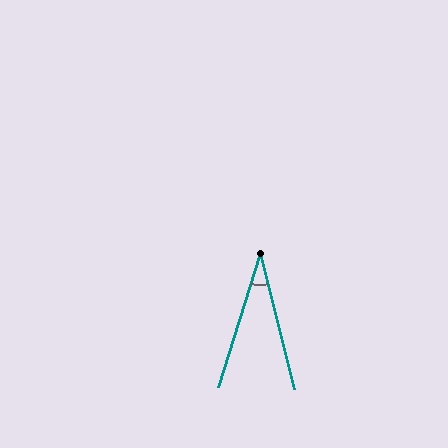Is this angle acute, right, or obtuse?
It is acute.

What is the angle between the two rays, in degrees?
Approximately 31 degrees.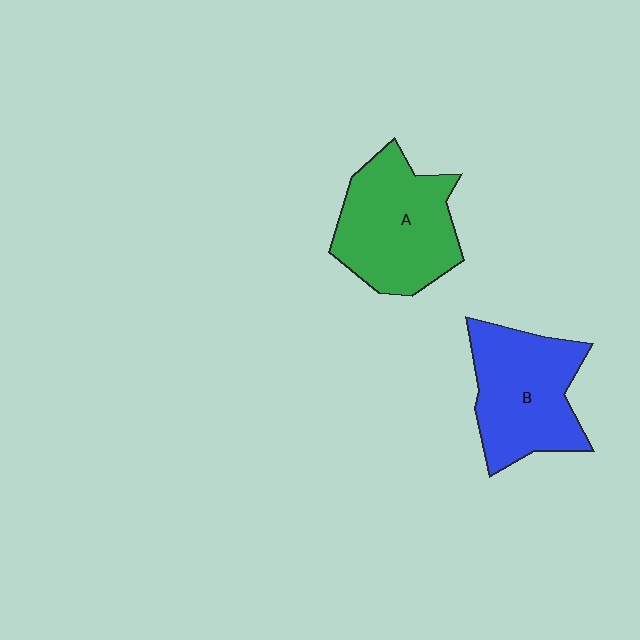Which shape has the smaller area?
Shape B (blue).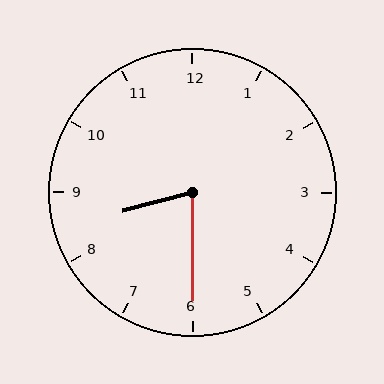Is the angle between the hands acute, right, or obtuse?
It is acute.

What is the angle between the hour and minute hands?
Approximately 75 degrees.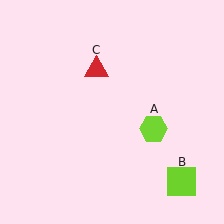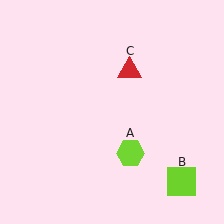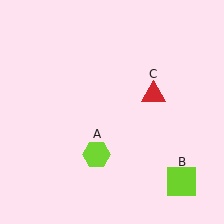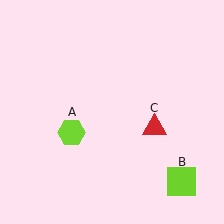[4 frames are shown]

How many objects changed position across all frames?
2 objects changed position: lime hexagon (object A), red triangle (object C).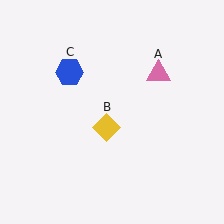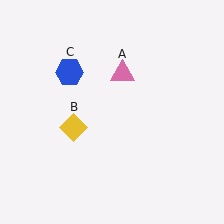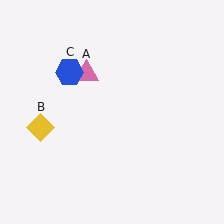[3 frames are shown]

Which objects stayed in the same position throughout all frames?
Blue hexagon (object C) remained stationary.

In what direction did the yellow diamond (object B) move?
The yellow diamond (object B) moved left.